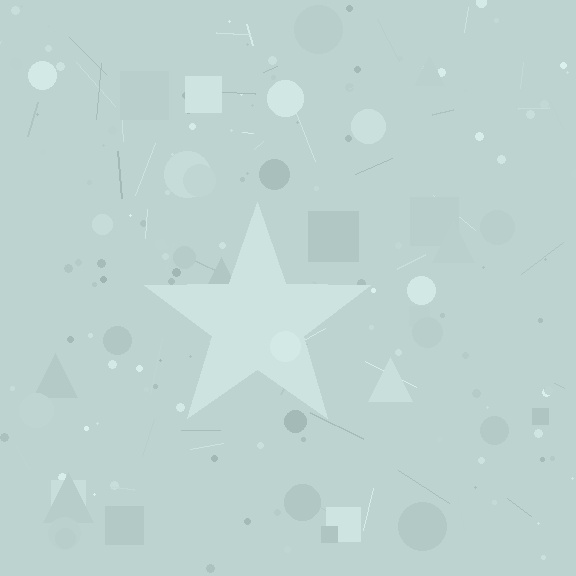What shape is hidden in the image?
A star is hidden in the image.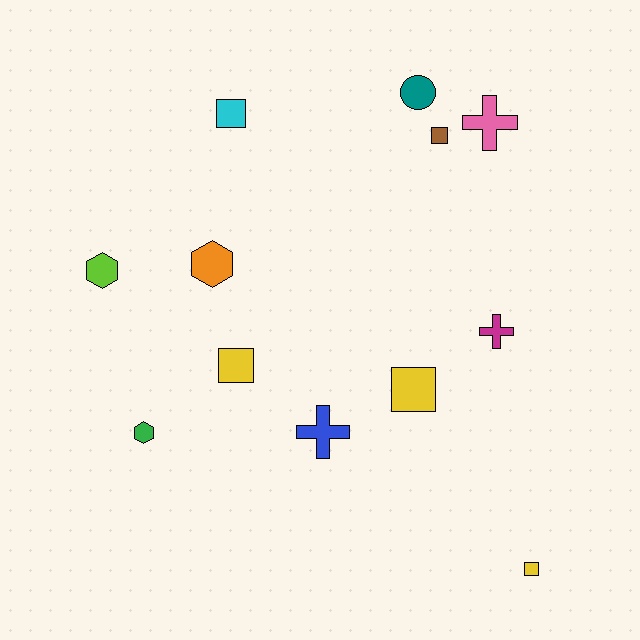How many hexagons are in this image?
There are 3 hexagons.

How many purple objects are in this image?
There are no purple objects.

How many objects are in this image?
There are 12 objects.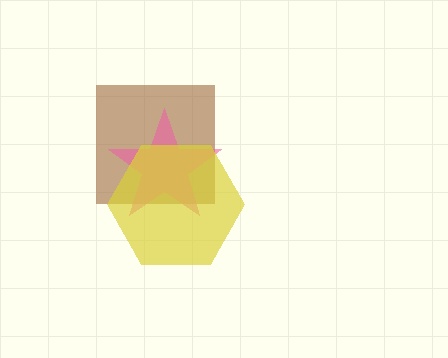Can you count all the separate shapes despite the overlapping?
Yes, there are 3 separate shapes.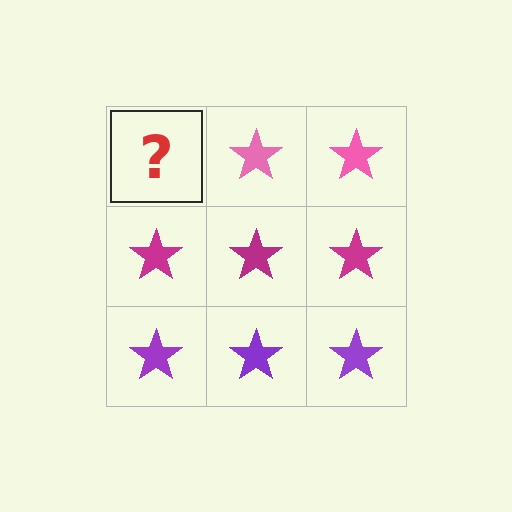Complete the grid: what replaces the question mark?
The question mark should be replaced with a pink star.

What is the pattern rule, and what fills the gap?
The rule is that each row has a consistent color. The gap should be filled with a pink star.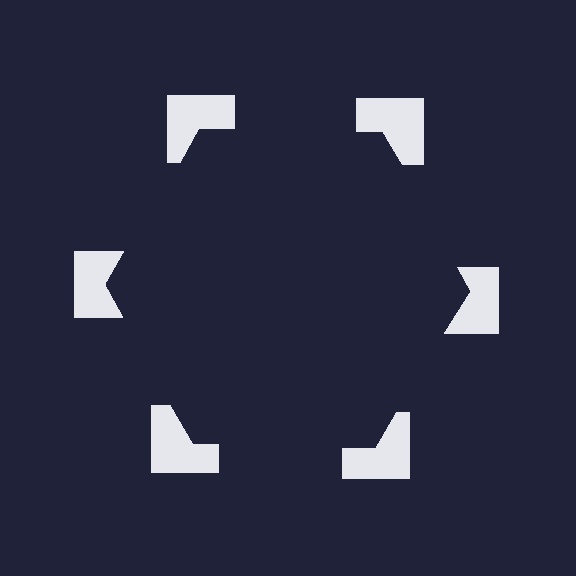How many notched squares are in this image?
There are 6 — one at each vertex of the illusory hexagon.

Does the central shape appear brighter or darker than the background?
It typically appears slightly darker than the background, even though no actual brightness change is drawn.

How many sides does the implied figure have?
6 sides.